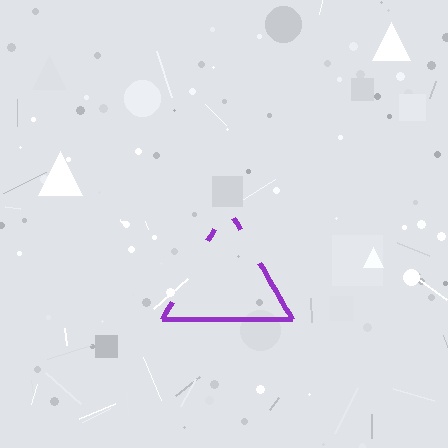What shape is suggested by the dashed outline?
The dashed outline suggests a triangle.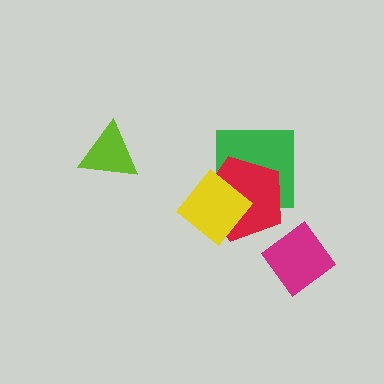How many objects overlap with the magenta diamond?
0 objects overlap with the magenta diamond.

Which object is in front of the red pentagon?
The yellow diamond is in front of the red pentagon.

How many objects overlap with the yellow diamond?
2 objects overlap with the yellow diamond.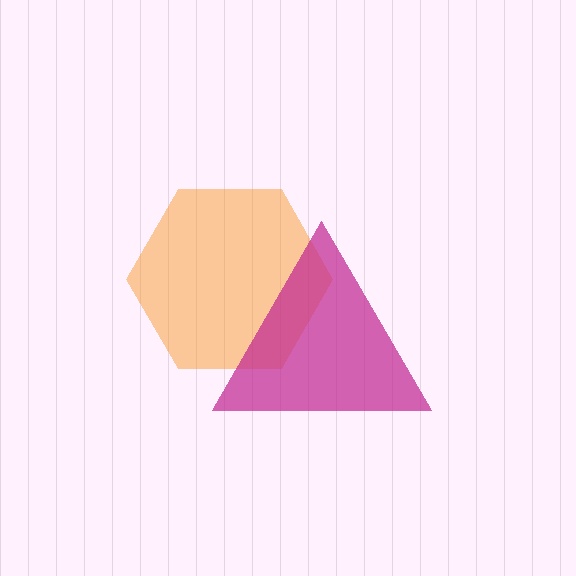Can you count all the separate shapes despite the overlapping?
Yes, there are 2 separate shapes.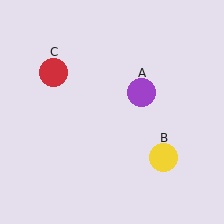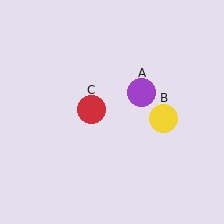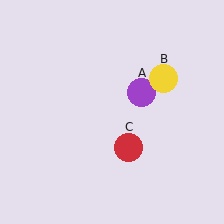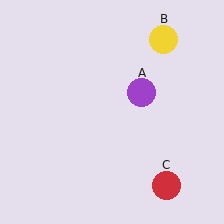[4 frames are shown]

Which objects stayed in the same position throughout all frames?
Purple circle (object A) remained stationary.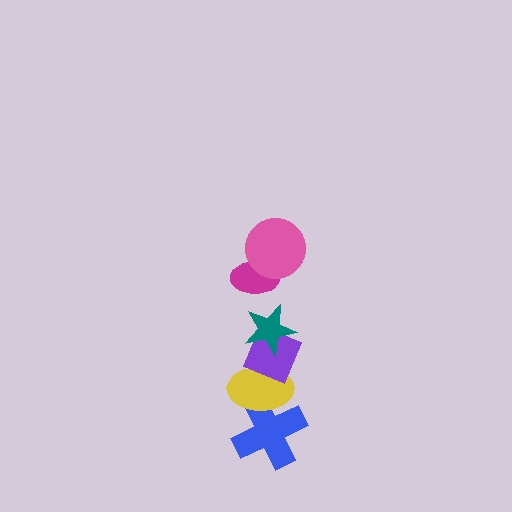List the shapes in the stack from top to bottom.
From top to bottom: the pink circle, the magenta ellipse, the teal star, the purple diamond, the yellow ellipse, the blue cross.